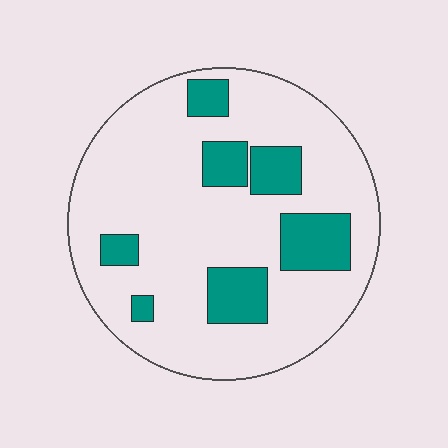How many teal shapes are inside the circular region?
7.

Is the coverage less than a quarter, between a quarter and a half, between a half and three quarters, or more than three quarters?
Less than a quarter.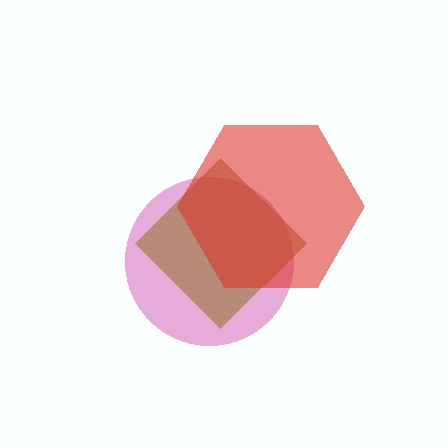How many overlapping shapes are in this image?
There are 3 overlapping shapes in the image.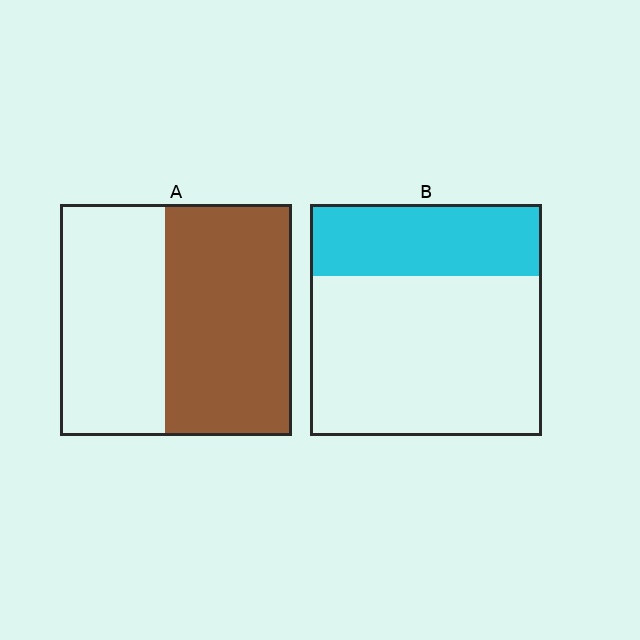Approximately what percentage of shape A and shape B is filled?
A is approximately 55% and B is approximately 30%.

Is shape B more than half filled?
No.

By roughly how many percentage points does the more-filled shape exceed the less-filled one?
By roughly 25 percentage points (A over B).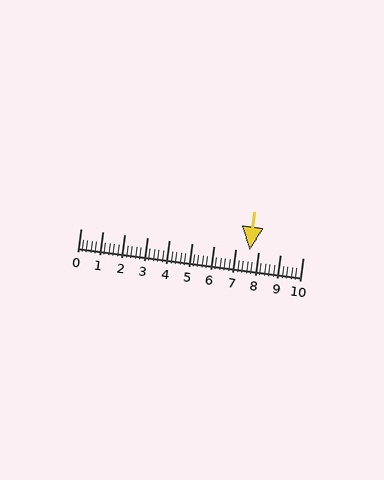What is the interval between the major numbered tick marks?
The major tick marks are spaced 1 units apart.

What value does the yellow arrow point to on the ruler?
The yellow arrow points to approximately 7.6.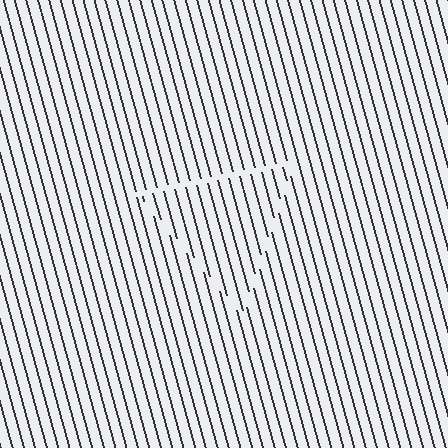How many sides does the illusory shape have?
3 sides — the line-ends trace a triangle.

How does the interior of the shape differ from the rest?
The interior of the shape contains the same grating, shifted by half a period — the contour is defined by the phase discontinuity where line-ends from the inner and outer gratings abut.